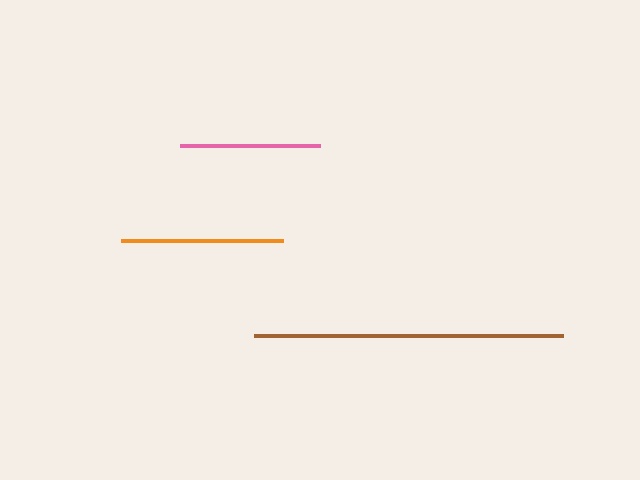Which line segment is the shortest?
The pink line is the shortest at approximately 140 pixels.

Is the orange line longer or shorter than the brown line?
The brown line is longer than the orange line.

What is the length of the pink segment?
The pink segment is approximately 140 pixels long.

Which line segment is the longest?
The brown line is the longest at approximately 308 pixels.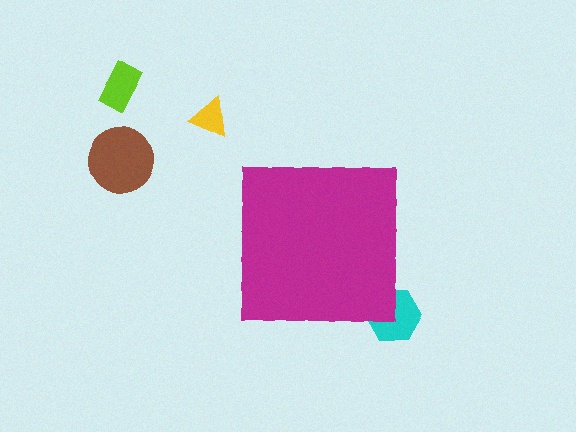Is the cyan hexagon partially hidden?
Yes, the cyan hexagon is partially hidden behind the magenta square.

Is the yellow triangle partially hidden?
No, the yellow triangle is fully visible.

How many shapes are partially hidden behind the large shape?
1 shape is partially hidden.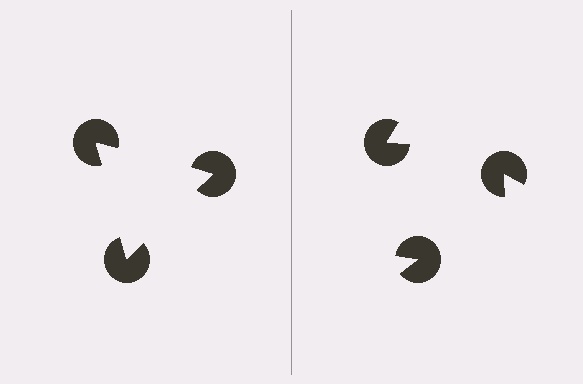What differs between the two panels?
The pac-man discs are positioned identically on both sides; only the wedge orientations differ. On the left they align to a triangle; on the right they are misaligned.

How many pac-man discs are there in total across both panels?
6 — 3 on each side.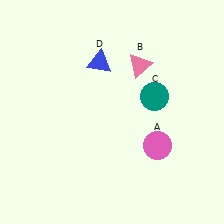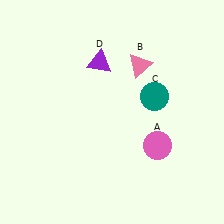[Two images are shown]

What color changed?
The triangle (D) changed from blue in Image 1 to purple in Image 2.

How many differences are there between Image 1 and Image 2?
There is 1 difference between the two images.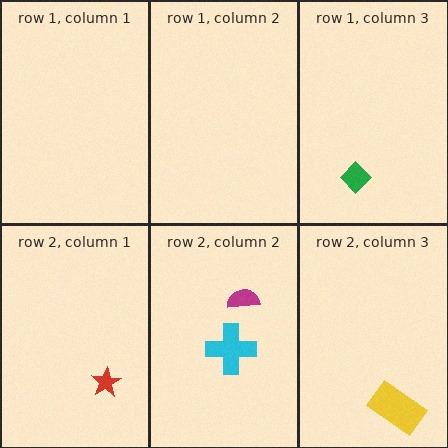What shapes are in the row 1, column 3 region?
The green diamond.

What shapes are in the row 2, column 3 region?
The yellow rectangle.